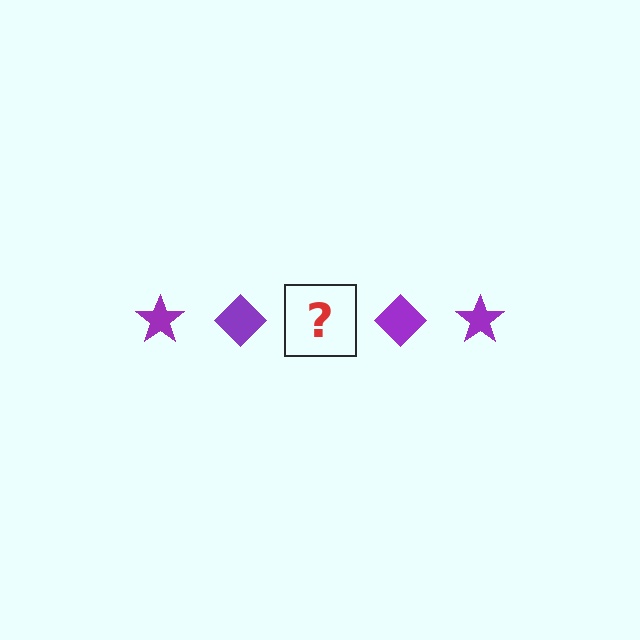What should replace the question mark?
The question mark should be replaced with a purple star.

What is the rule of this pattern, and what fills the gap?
The rule is that the pattern cycles through star, diamond shapes in purple. The gap should be filled with a purple star.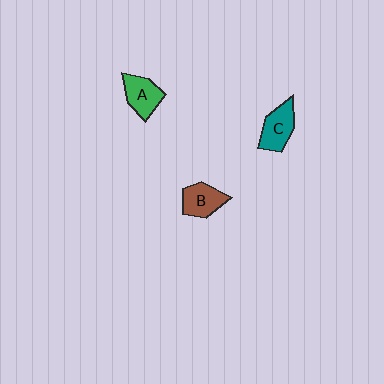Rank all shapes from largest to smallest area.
From largest to smallest: C (teal), A (green), B (brown).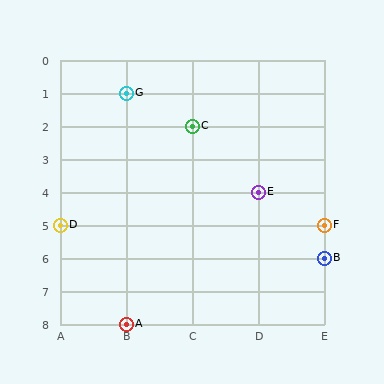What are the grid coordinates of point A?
Point A is at grid coordinates (B, 8).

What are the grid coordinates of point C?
Point C is at grid coordinates (C, 2).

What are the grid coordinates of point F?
Point F is at grid coordinates (E, 5).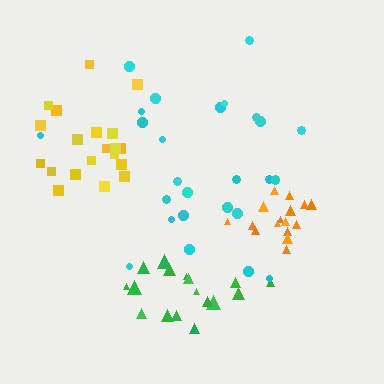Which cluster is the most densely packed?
Orange.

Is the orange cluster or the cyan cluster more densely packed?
Orange.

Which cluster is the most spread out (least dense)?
Cyan.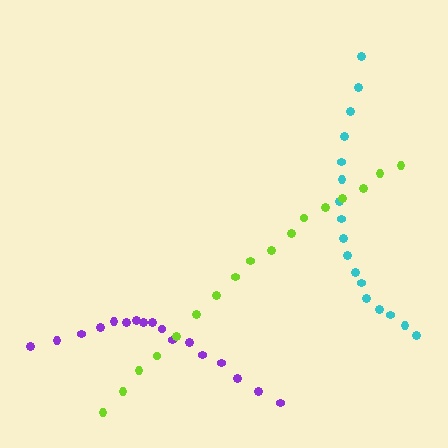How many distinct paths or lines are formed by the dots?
There are 3 distinct paths.